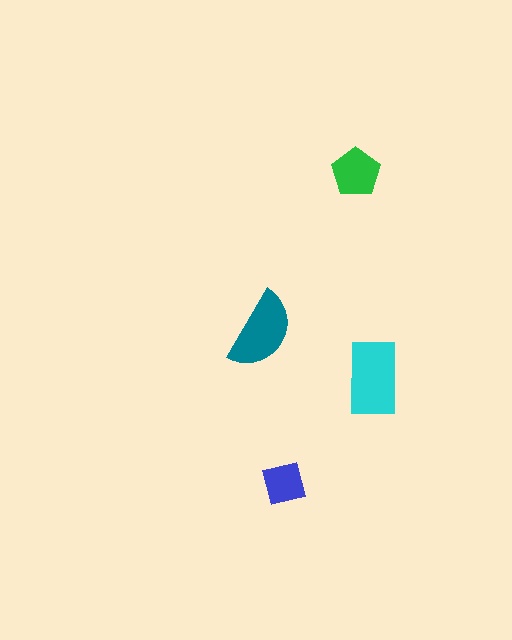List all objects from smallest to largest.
The blue square, the green pentagon, the teal semicircle, the cyan rectangle.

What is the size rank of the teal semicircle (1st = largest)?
2nd.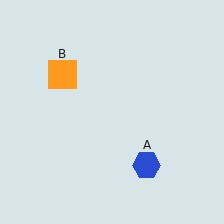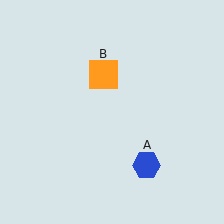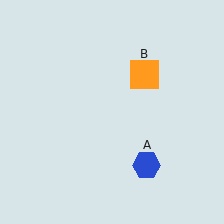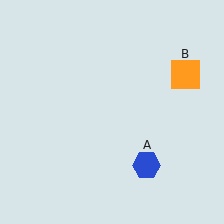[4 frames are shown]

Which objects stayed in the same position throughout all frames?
Blue hexagon (object A) remained stationary.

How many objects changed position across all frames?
1 object changed position: orange square (object B).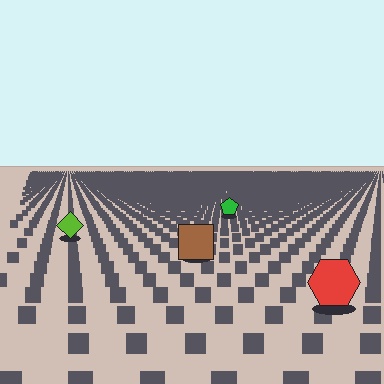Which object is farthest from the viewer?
The green pentagon is farthest from the viewer. It appears smaller and the ground texture around it is denser.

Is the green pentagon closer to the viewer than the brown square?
No. The brown square is closer — you can tell from the texture gradient: the ground texture is coarser near it.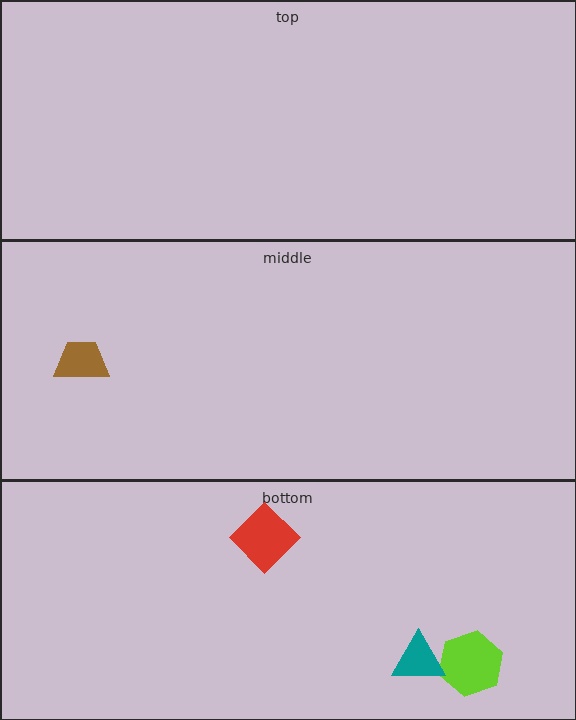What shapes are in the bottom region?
The lime hexagon, the teal triangle, the red diamond.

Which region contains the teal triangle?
The bottom region.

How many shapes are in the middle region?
1.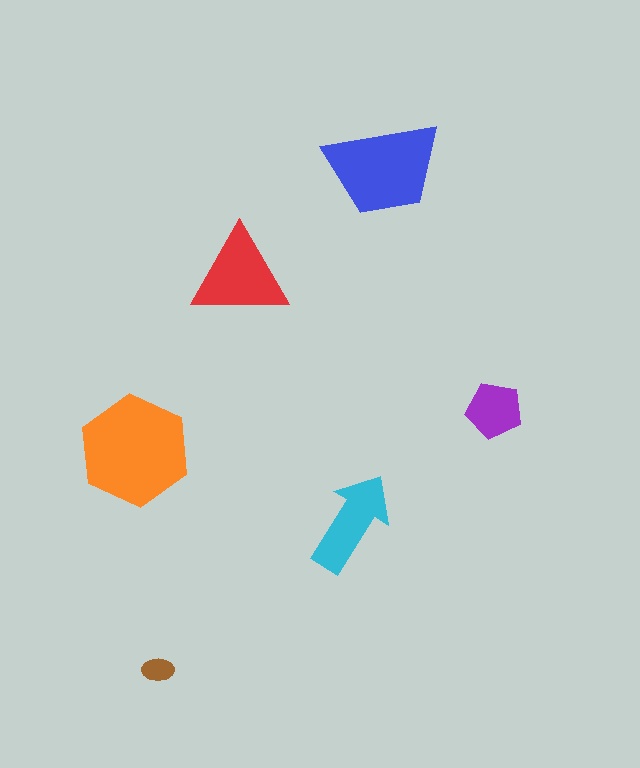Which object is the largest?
The orange hexagon.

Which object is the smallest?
The brown ellipse.